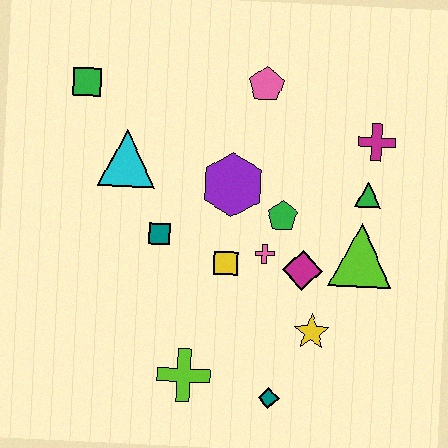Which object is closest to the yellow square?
The pink cross is closest to the yellow square.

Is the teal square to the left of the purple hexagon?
Yes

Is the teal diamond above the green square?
No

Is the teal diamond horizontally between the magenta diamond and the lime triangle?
No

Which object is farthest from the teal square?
The magenta cross is farthest from the teal square.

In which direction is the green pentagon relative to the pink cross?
The green pentagon is above the pink cross.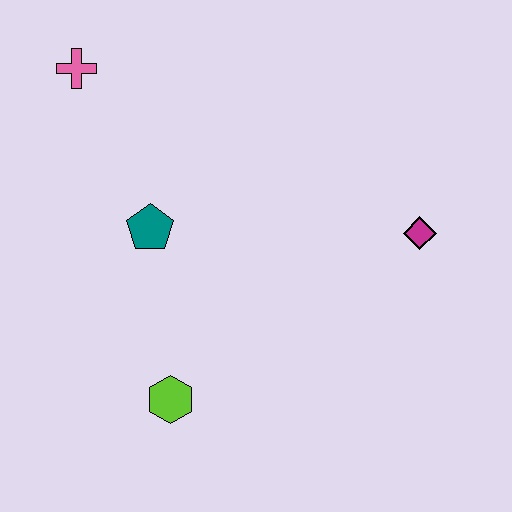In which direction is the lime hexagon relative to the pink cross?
The lime hexagon is below the pink cross.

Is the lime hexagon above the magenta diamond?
No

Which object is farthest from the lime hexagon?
The pink cross is farthest from the lime hexagon.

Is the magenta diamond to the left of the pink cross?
No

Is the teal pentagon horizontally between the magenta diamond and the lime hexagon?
No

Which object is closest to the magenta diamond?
The teal pentagon is closest to the magenta diamond.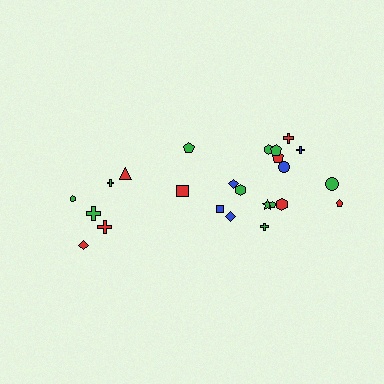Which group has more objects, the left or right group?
The right group.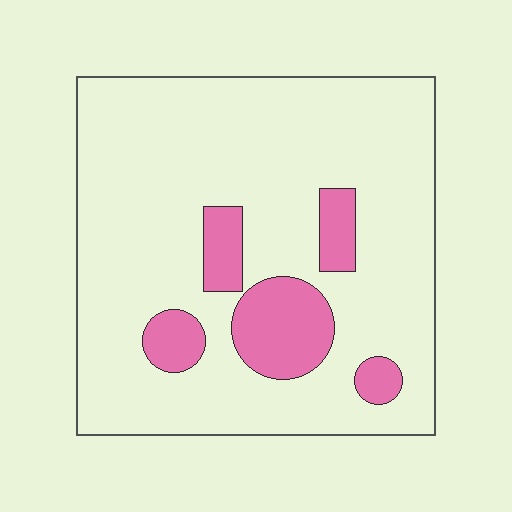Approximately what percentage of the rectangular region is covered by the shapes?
Approximately 15%.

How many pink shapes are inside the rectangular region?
5.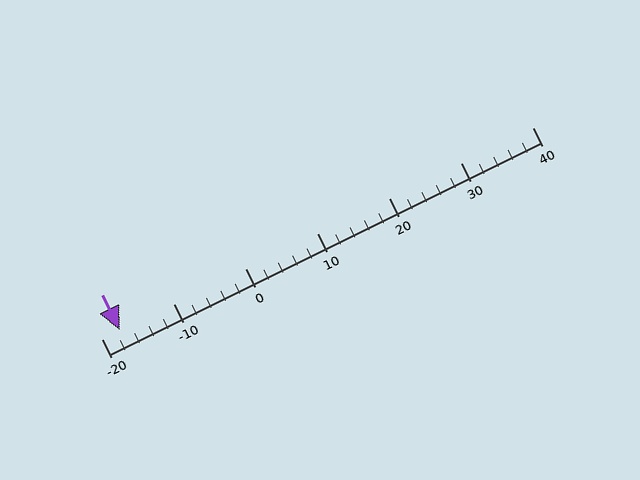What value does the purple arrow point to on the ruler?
The purple arrow points to approximately -17.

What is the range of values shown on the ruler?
The ruler shows values from -20 to 40.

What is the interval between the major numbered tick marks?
The major tick marks are spaced 10 units apart.